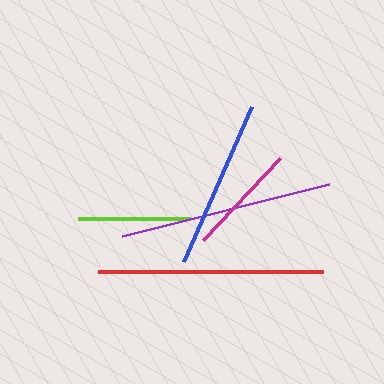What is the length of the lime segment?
The lime segment is approximately 112 pixels long.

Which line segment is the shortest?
The lime line is the shortest at approximately 112 pixels.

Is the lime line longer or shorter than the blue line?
The blue line is longer than the lime line.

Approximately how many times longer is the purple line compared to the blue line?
The purple line is approximately 1.3 times the length of the blue line.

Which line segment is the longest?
The red line is the longest at approximately 226 pixels.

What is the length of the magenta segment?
The magenta segment is approximately 112 pixels long.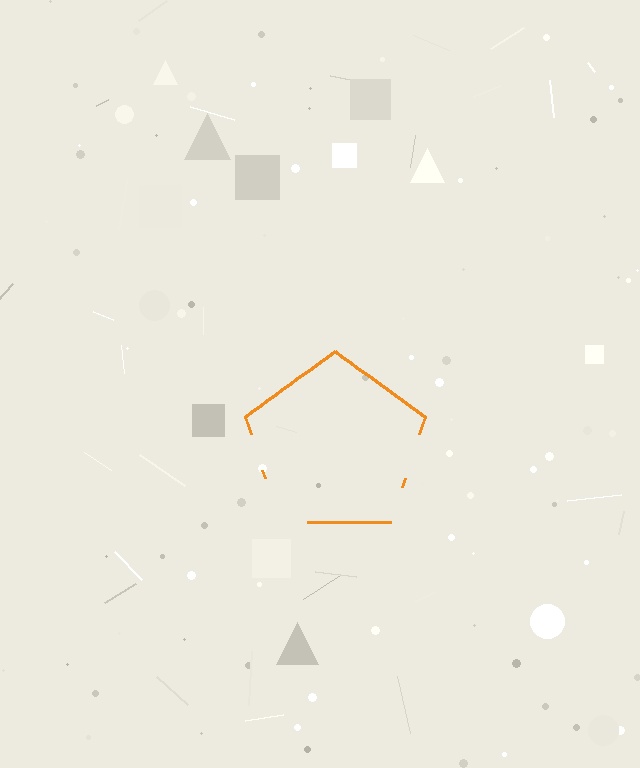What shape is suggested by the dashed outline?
The dashed outline suggests a pentagon.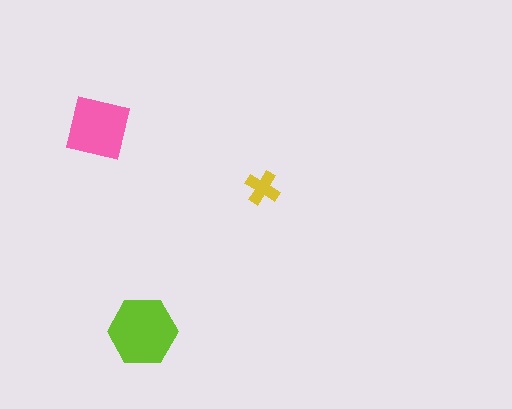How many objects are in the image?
There are 3 objects in the image.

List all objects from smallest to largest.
The yellow cross, the pink square, the lime hexagon.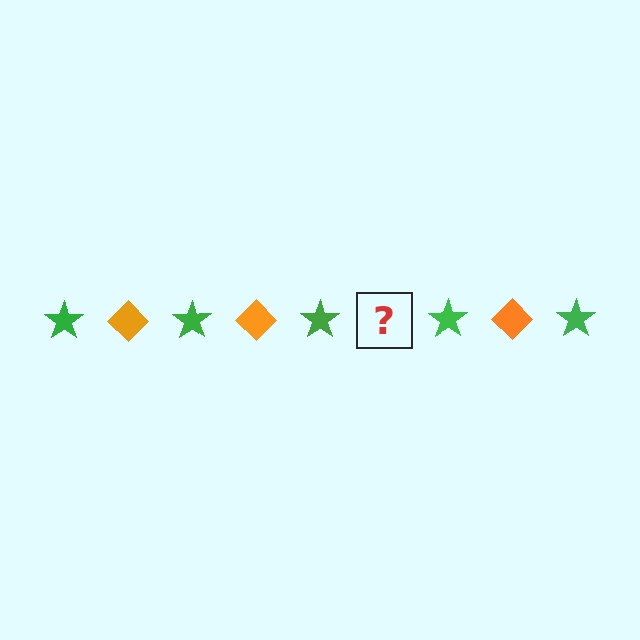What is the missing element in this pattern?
The missing element is an orange diamond.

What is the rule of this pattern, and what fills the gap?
The rule is that the pattern alternates between green star and orange diamond. The gap should be filled with an orange diamond.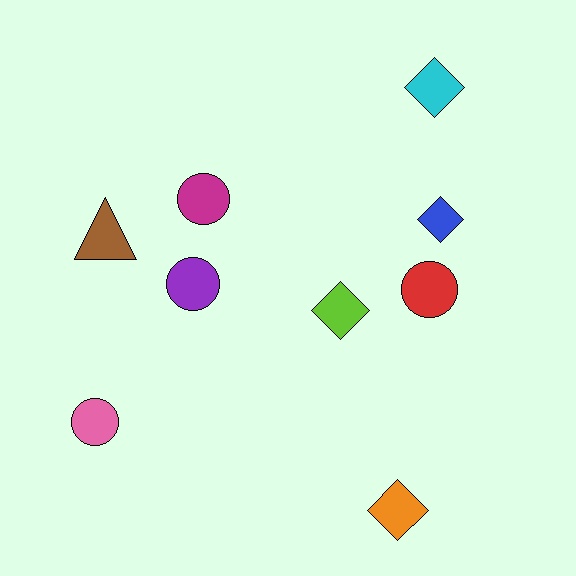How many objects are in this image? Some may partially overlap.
There are 9 objects.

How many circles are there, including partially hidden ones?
There are 4 circles.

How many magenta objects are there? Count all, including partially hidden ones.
There is 1 magenta object.